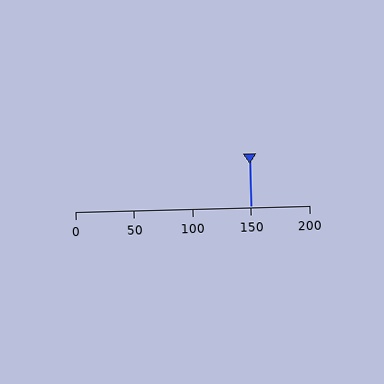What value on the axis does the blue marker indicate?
The marker indicates approximately 150.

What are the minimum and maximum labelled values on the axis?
The axis runs from 0 to 200.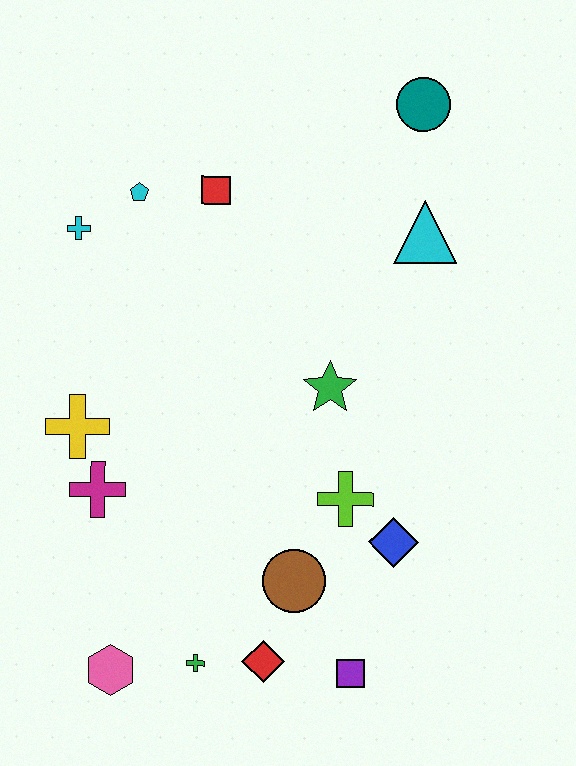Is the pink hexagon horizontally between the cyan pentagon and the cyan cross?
Yes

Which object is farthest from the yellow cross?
The teal circle is farthest from the yellow cross.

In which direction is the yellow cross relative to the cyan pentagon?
The yellow cross is below the cyan pentagon.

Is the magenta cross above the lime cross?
Yes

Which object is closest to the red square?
The cyan pentagon is closest to the red square.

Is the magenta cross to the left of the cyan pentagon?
Yes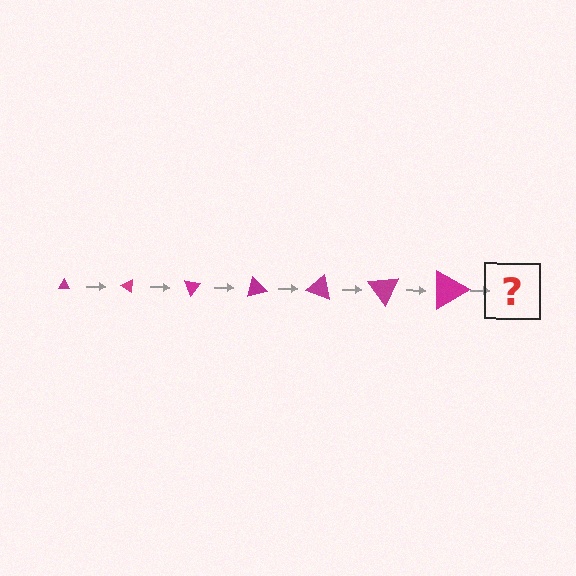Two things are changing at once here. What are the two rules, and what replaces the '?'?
The two rules are that the triangle grows larger each step and it rotates 35 degrees each step. The '?' should be a triangle, larger than the previous one and rotated 245 degrees from the start.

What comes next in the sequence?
The next element should be a triangle, larger than the previous one and rotated 245 degrees from the start.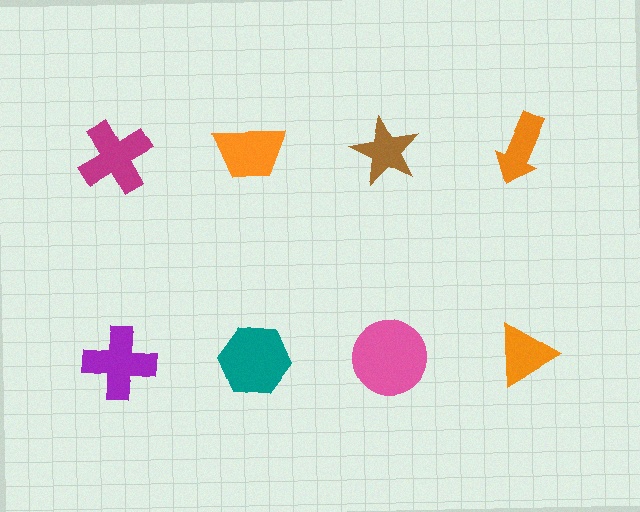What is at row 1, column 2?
An orange trapezoid.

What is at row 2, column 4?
An orange triangle.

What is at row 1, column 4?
An orange arrow.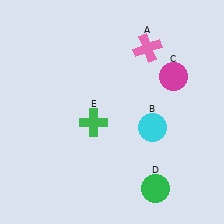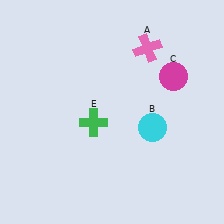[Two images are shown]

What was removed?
The green circle (D) was removed in Image 2.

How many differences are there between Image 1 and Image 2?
There is 1 difference between the two images.